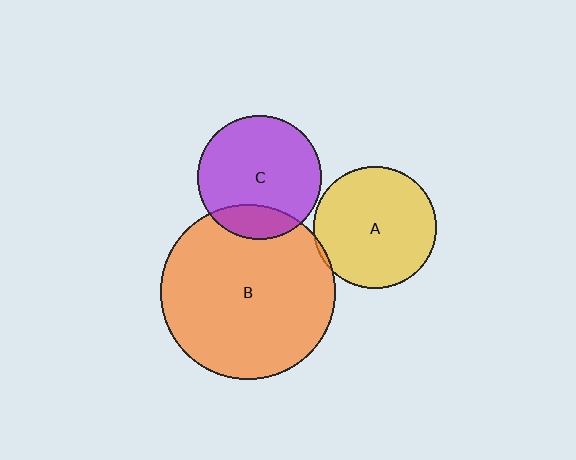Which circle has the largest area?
Circle B (orange).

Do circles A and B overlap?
Yes.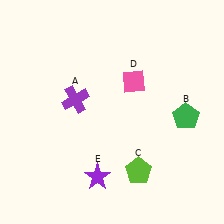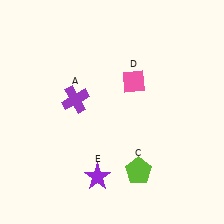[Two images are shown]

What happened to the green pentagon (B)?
The green pentagon (B) was removed in Image 2. It was in the bottom-right area of Image 1.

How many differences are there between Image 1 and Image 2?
There is 1 difference between the two images.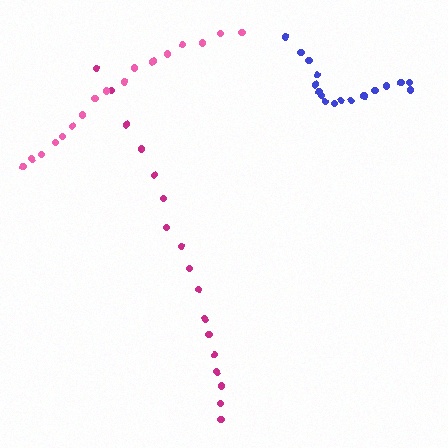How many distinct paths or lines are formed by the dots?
There are 3 distinct paths.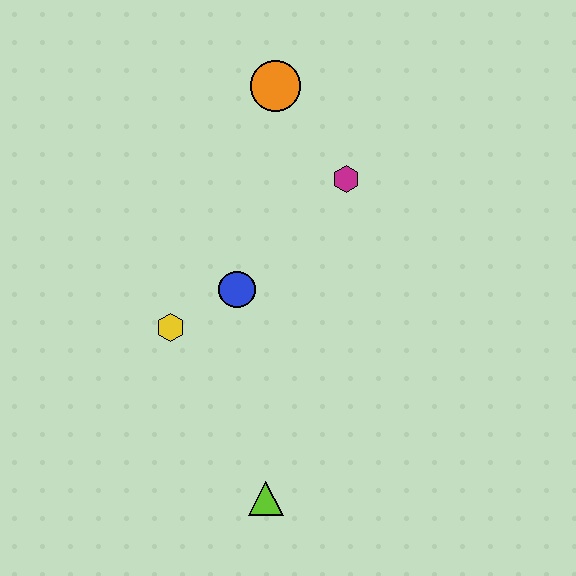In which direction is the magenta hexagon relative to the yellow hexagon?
The magenta hexagon is to the right of the yellow hexagon.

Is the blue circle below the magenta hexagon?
Yes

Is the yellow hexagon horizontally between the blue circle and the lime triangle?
No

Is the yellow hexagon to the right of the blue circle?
No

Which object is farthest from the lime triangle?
The orange circle is farthest from the lime triangle.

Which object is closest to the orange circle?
The magenta hexagon is closest to the orange circle.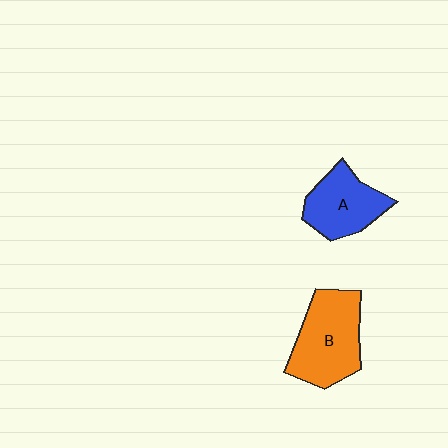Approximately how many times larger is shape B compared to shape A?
Approximately 1.3 times.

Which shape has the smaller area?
Shape A (blue).